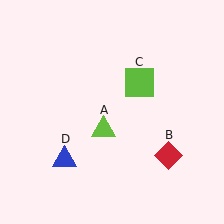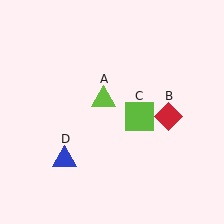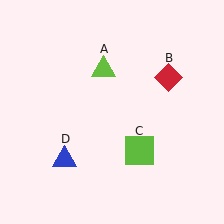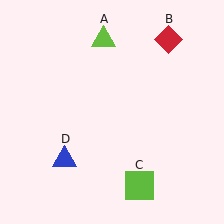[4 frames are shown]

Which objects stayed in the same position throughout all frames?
Blue triangle (object D) remained stationary.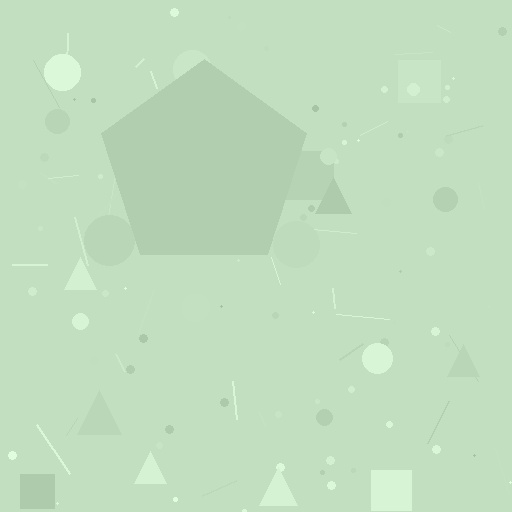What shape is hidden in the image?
A pentagon is hidden in the image.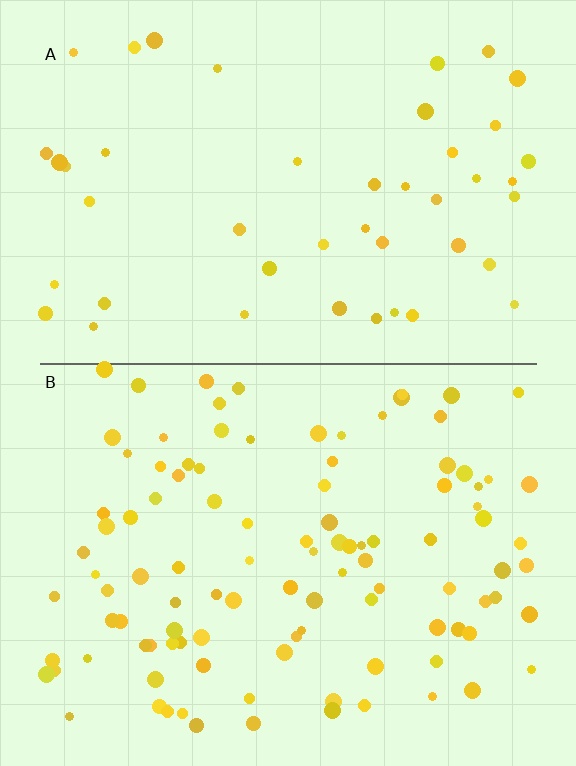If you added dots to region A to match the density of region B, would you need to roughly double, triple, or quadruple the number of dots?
Approximately double.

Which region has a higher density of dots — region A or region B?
B (the bottom).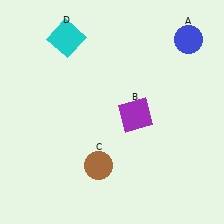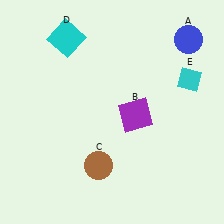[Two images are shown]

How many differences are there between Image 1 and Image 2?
There is 1 difference between the two images.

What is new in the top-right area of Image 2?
A cyan diamond (E) was added in the top-right area of Image 2.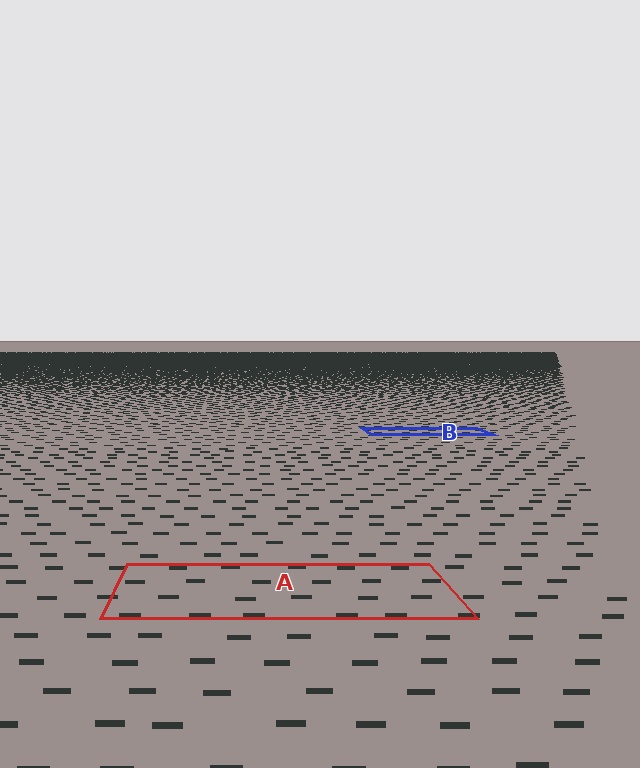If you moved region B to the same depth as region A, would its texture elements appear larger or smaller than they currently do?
They would appear larger. At a closer depth, the same texture elements are projected at a bigger on-screen size.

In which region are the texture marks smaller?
The texture marks are smaller in region B, because it is farther away.